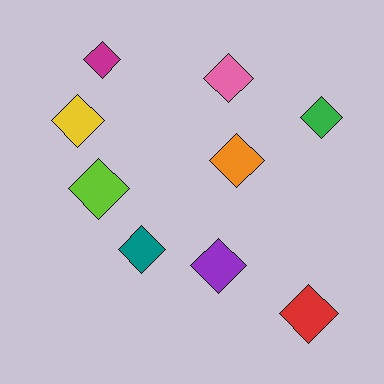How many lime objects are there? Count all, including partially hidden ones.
There is 1 lime object.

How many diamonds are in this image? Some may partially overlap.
There are 9 diamonds.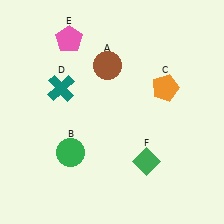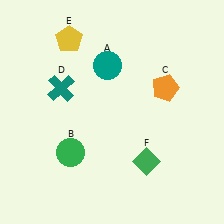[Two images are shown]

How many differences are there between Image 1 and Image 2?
There are 2 differences between the two images.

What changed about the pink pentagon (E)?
In Image 1, E is pink. In Image 2, it changed to yellow.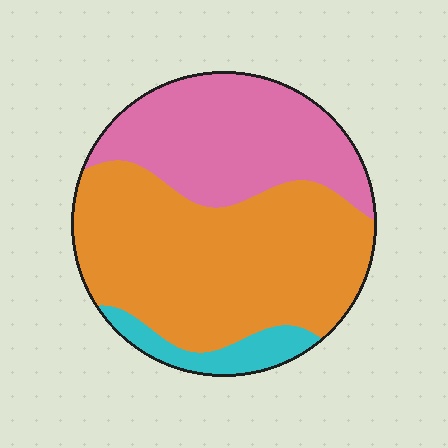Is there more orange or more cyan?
Orange.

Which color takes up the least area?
Cyan, at roughly 10%.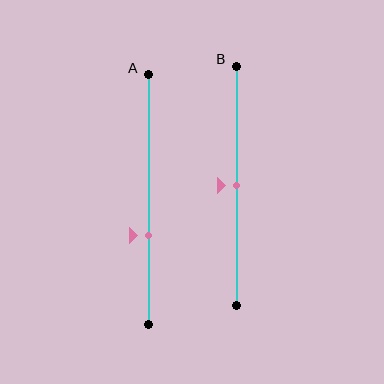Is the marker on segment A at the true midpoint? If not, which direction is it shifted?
No, the marker on segment A is shifted downward by about 15% of the segment length.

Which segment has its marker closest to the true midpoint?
Segment B has its marker closest to the true midpoint.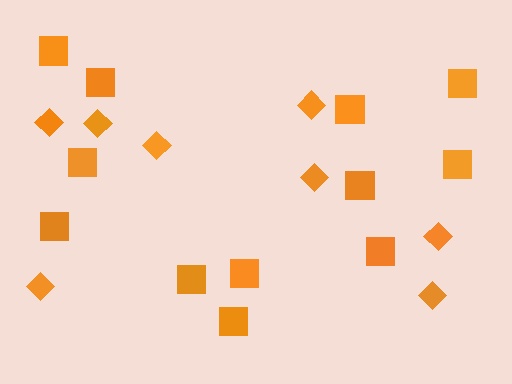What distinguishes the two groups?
There are 2 groups: one group of squares (12) and one group of diamonds (8).